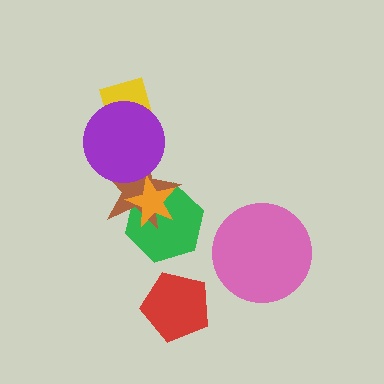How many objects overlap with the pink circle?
0 objects overlap with the pink circle.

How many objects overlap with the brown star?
3 objects overlap with the brown star.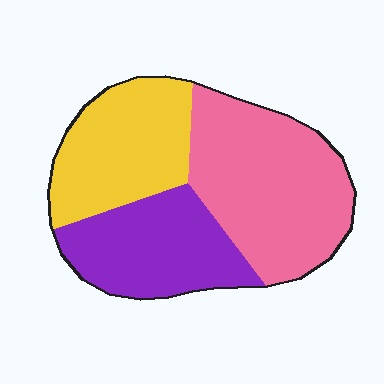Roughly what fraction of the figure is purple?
Purple takes up about one quarter (1/4) of the figure.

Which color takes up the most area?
Pink, at roughly 40%.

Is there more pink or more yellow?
Pink.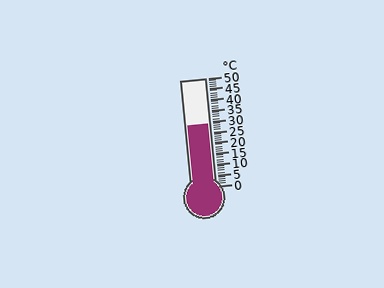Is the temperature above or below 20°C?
The temperature is above 20°C.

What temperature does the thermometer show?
The thermometer shows approximately 29°C.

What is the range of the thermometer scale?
The thermometer scale ranges from 0°C to 50°C.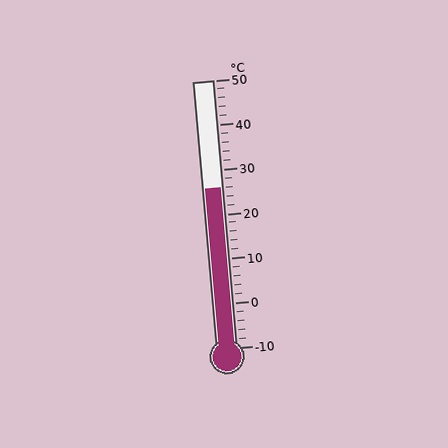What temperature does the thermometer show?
The thermometer shows approximately 26°C.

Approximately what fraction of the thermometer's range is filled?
The thermometer is filled to approximately 60% of its range.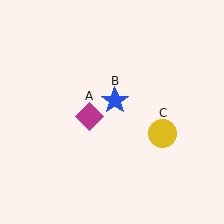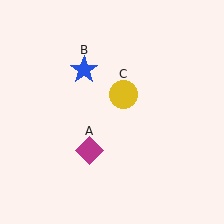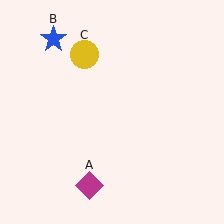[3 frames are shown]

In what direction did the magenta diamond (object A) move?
The magenta diamond (object A) moved down.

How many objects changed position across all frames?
3 objects changed position: magenta diamond (object A), blue star (object B), yellow circle (object C).